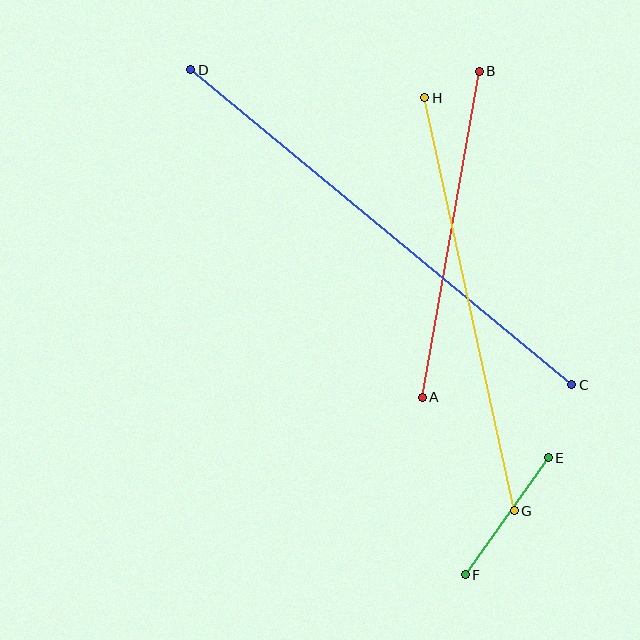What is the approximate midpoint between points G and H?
The midpoint is at approximately (469, 304) pixels.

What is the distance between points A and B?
The distance is approximately 331 pixels.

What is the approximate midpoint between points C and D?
The midpoint is at approximately (381, 227) pixels.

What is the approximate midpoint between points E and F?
The midpoint is at approximately (507, 516) pixels.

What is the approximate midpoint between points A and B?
The midpoint is at approximately (451, 234) pixels.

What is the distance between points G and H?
The distance is approximately 423 pixels.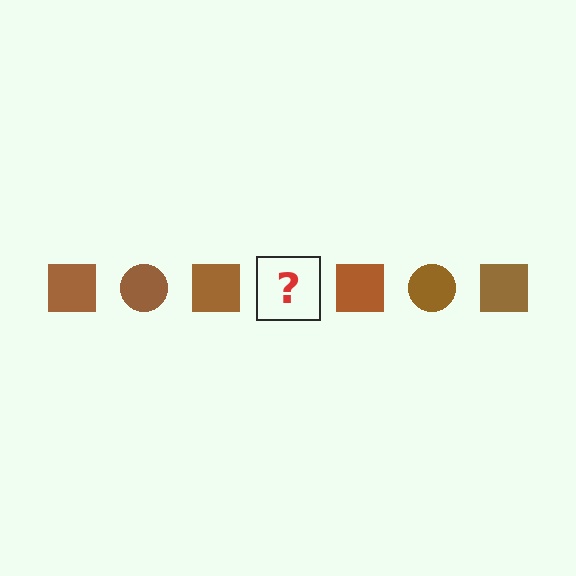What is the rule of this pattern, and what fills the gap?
The rule is that the pattern cycles through square, circle shapes in brown. The gap should be filled with a brown circle.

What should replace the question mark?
The question mark should be replaced with a brown circle.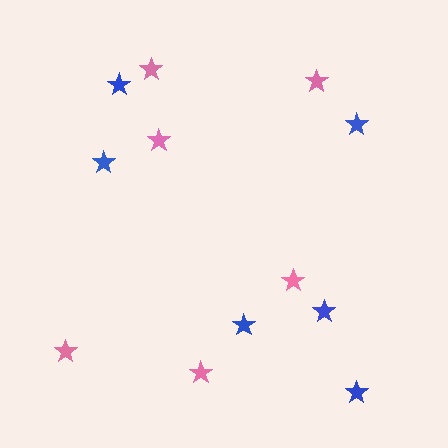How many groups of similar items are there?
There are 2 groups: one group of pink stars (6) and one group of blue stars (6).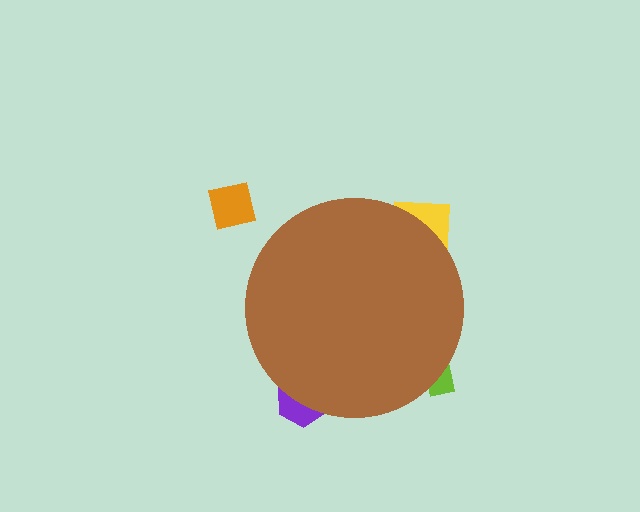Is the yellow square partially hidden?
Yes, the yellow square is partially hidden behind the brown circle.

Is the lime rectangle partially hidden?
Yes, the lime rectangle is partially hidden behind the brown circle.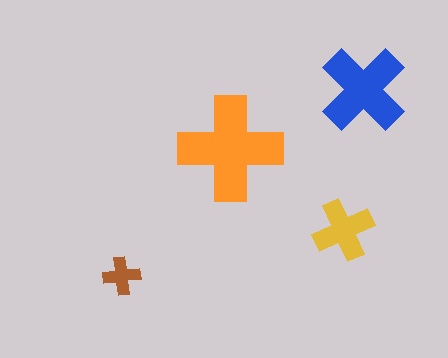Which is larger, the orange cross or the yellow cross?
The orange one.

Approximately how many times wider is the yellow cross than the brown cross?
About 1.5 times wider.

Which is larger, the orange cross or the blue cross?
The orange one.